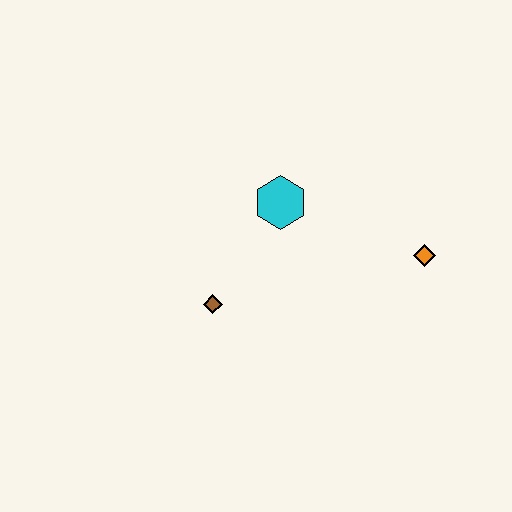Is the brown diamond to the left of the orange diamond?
Yes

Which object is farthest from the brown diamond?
The orange diamond is farthest from the brown diamond.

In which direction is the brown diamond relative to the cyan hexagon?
The brown diamond is below the cyan hexagon.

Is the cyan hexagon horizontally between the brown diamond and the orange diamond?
Yes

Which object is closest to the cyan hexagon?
The brown diamond is closest to the cyan hexagon.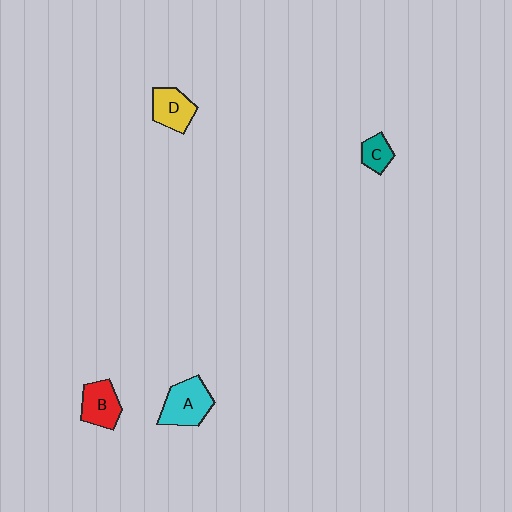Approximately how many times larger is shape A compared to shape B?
Approximately 1.2 times.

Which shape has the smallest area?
Shape C (teal).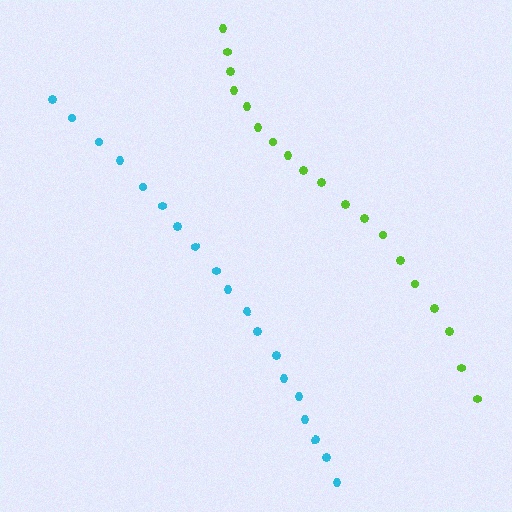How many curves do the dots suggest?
There are 2 distinct paths.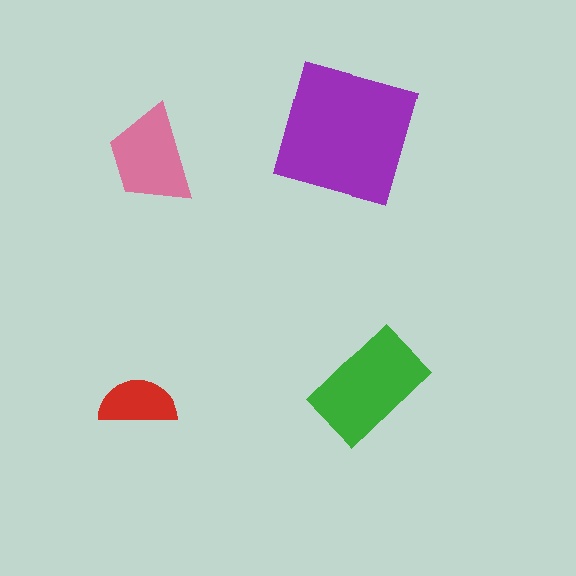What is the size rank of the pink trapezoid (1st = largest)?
3rd.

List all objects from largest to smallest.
The purple square, the green rectangle, the pink trapezoid, the red semicircle.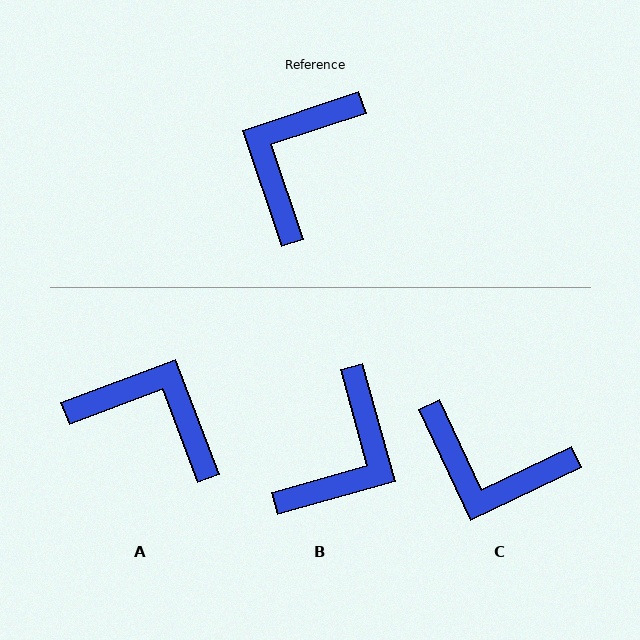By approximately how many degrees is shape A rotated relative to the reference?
Approximately 88 degrees clockwise.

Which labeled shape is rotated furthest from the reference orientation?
B, about 177 degrees away.